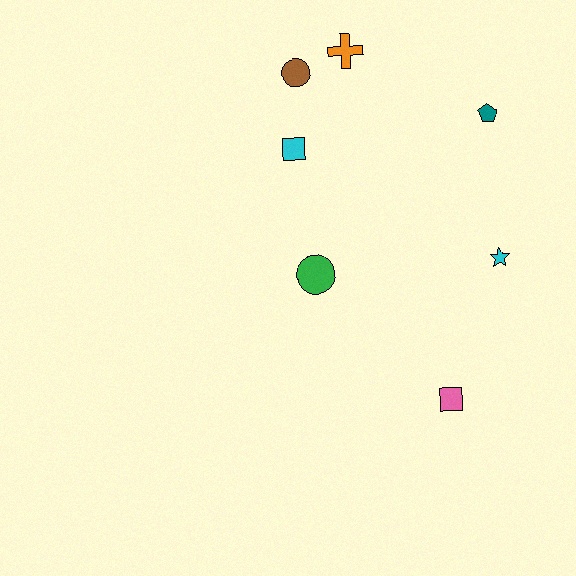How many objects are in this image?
There are 7 objects.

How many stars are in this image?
There is 1 star.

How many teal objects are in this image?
There is 1 teal object.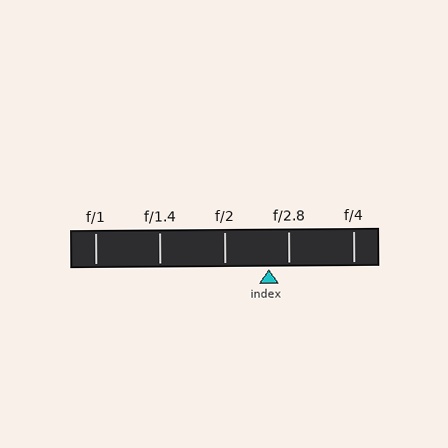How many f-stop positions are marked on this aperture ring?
There are 5 f-stop positions marked.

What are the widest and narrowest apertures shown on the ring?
The widest aperture shown is f/1 and the narrowest is f/4.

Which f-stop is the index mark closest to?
The index mark is closest to f/2.8.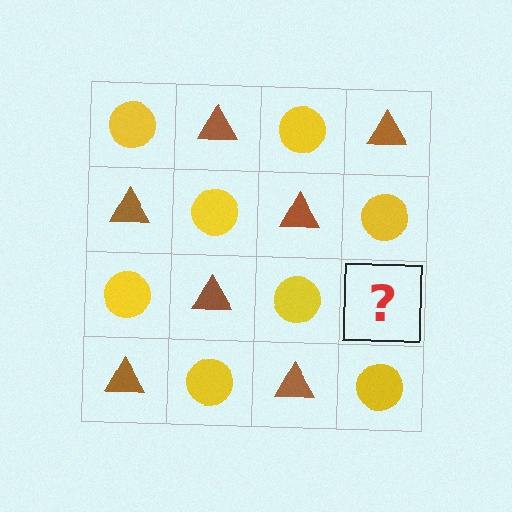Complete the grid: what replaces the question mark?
The question mark should be replaced with a brown triangle.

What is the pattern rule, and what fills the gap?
The rule is that it alternates yellow circle and brown triangle in a checkerboard pattern. The gap should be filled with a brown triangle.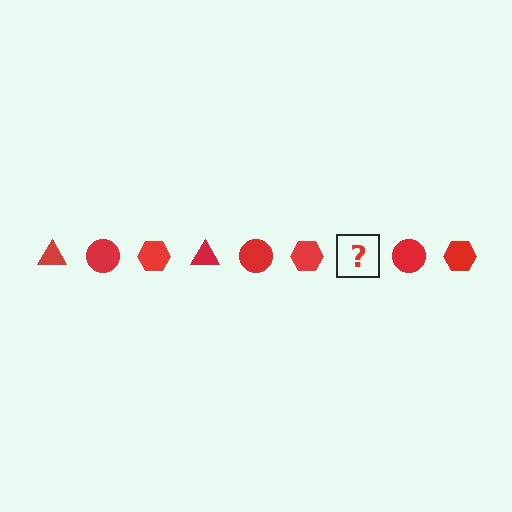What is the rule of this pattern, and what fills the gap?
The rule is that the pattern cycles through triangle, circle, hexagon shapes in red. The gap should be filled with a red triangle.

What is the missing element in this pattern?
The missing element is a red triangle.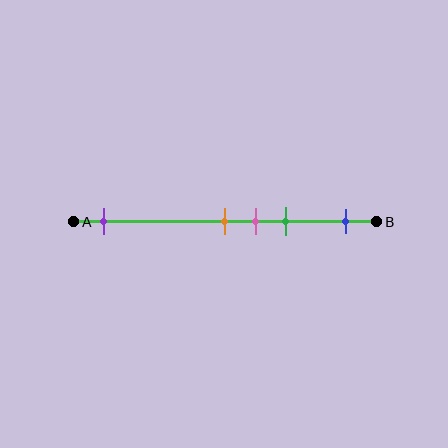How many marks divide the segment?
There are 5 marks dividing the segment.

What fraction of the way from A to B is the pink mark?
The pink mark is approximately 60% (0.6) of the way from A to B.